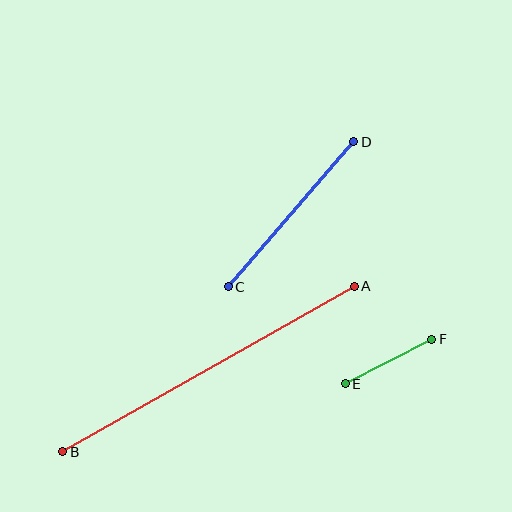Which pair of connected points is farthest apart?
Points A and B are farthest apart.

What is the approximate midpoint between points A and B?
The midpoint is at approximately (209, 369) pixels.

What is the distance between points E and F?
The distance is approximately 97 pixels.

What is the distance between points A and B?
The distance is approximately 335 pixels.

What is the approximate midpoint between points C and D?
The midpoint is at approximately (291, 214) pixels.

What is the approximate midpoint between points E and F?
The midpoint is at approximately (388, 362) pixels.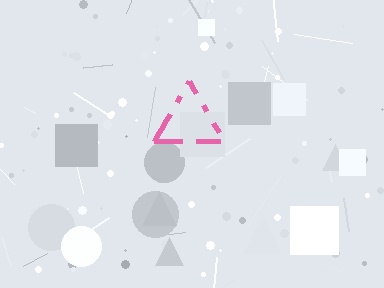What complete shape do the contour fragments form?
The contour fragments form a triangle.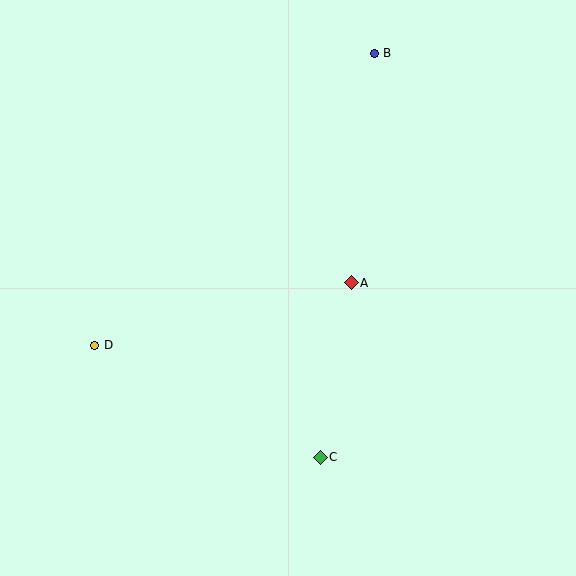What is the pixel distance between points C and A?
The distance between C and A is 177 pixels.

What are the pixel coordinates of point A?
Point A is at (351, 283).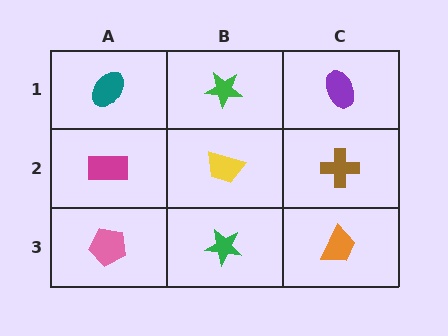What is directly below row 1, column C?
A brown cross.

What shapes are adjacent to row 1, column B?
A yellow trapezoid (row 2, column B), a teal ellipse (row 1, column A), a purple ellipse (row 1, column C).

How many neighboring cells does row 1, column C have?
2.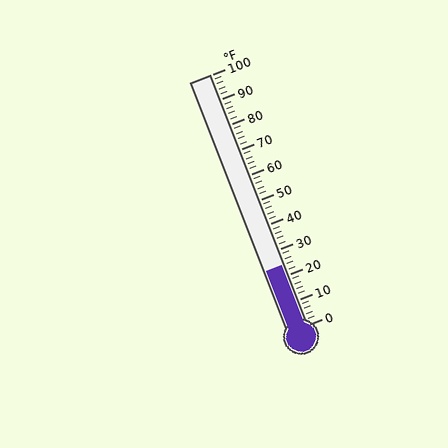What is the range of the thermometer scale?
The thermometer scale ranges from 0°F to 100°F.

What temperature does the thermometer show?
The thermometer shows approximately 24°F.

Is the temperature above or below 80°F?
The temperature is below 80°F.